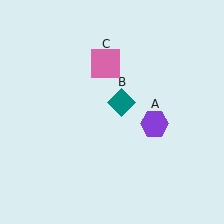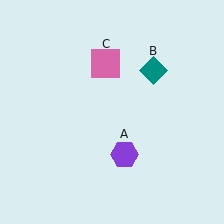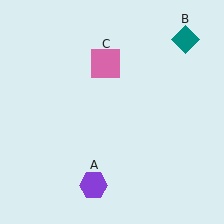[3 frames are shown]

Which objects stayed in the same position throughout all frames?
Pink square (object C) remained stationary.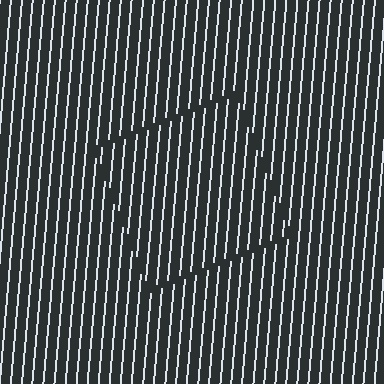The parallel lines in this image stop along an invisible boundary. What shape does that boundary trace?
An illusory square. The interior of the shape contains the same grating, shifted by half a period — the contour is defined by the phase discontinuity where line-ends from the inner and outer gratings abut.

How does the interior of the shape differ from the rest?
The interior of the shape contains the same grating, shifted by half a period — the contour is defined by the phase discontinuity where line-ends from the inner and outer gratings abut.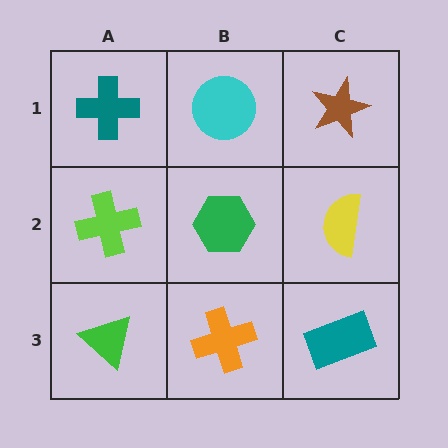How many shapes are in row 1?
3 shapes.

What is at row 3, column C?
A teal rectangle.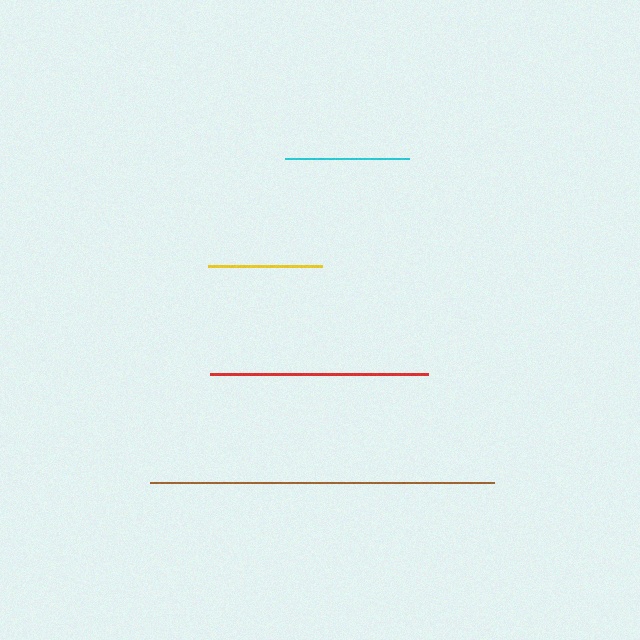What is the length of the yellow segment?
The yellow segment is approximately 114 pixels long.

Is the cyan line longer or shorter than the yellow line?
The cyan line is longer than the yellow line.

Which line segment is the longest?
The brown line is the longest at approximately 344 pixels.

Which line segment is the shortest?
The yellow line is the shortest at approximately 114 pixels.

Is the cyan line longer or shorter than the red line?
The red line is longer than the cyan line.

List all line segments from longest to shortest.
From longest to shortest: brown, red, cyan, yellow.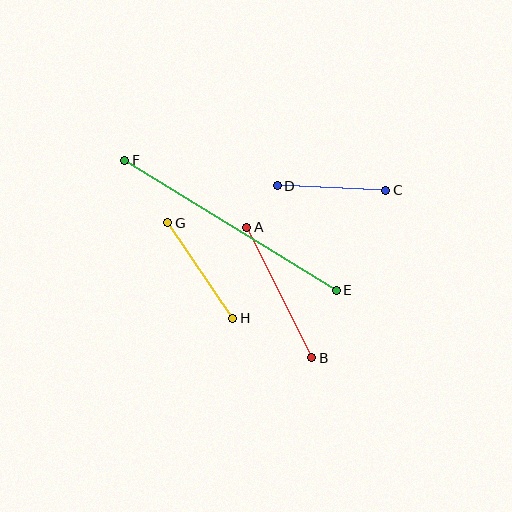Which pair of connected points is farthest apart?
Points E and F are farthest apart.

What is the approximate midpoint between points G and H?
The midpoint is at approximately (200, 271) pixels.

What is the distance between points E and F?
The distance is approximately 248 pixels.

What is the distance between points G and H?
The distance is approximately 115 pixels.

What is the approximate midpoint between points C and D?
The midpoint is at approximately (332, 188) pixels.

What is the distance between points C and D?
The distance is approximately 109 pixels.